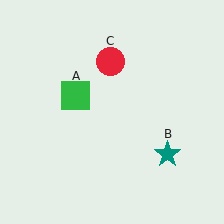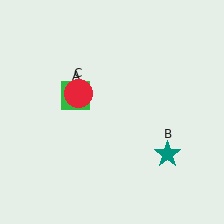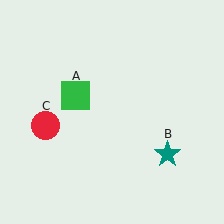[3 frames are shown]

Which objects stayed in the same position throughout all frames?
Green square (object A) and teal star (object B) remained stationary.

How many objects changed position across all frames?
1 object changed position: red circle (object C).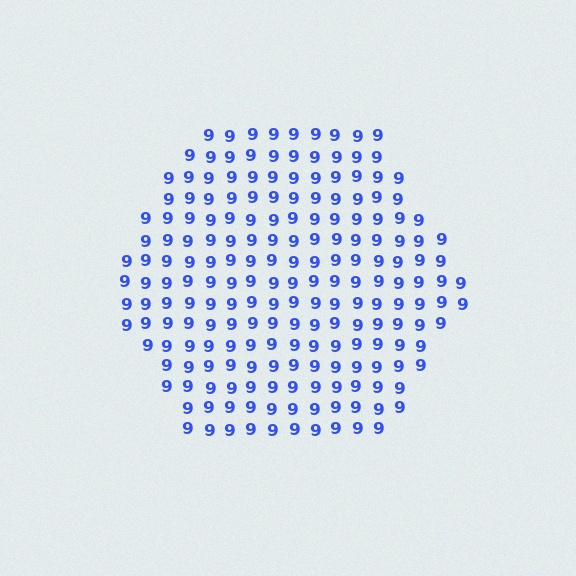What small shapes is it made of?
It is made of small digit 9's.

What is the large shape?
The large shape is a hexagon.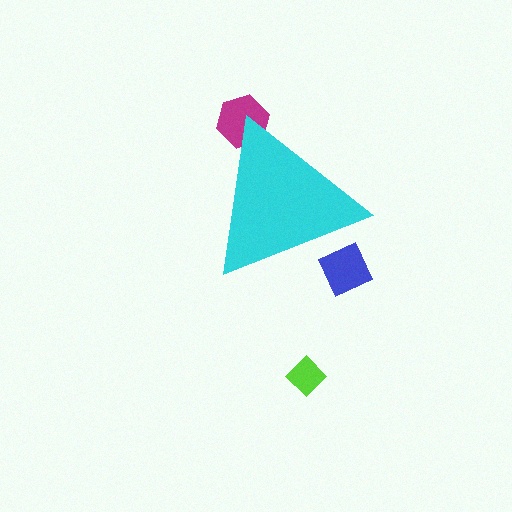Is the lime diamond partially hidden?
No, the lime diamond is fully visible.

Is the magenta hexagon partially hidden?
Yes, the magenta hexagon is partially hidden behind the cyan triangle.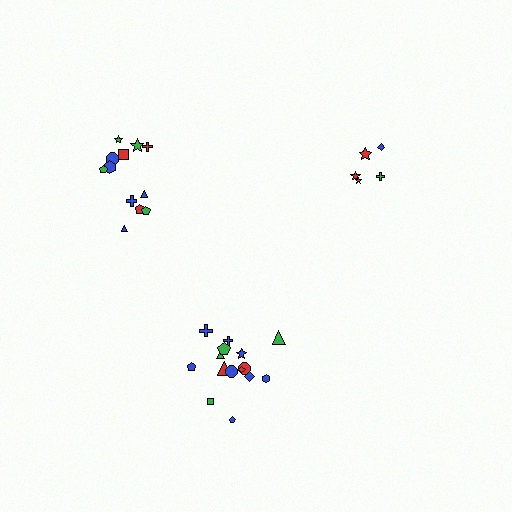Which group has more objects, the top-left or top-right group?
The top-left group.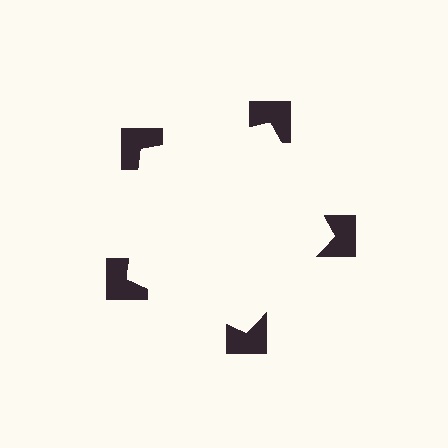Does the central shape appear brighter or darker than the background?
It typically appears slightly brighter than the background, even though no actual brightness change is drawn.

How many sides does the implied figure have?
5 sides.